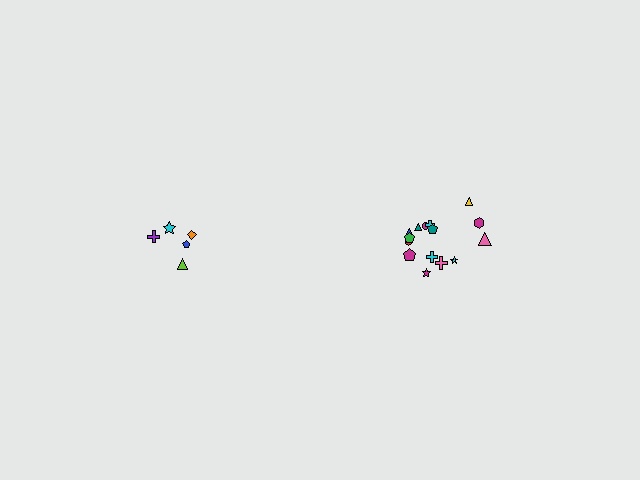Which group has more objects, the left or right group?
The right group.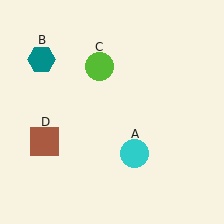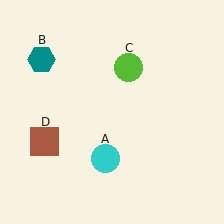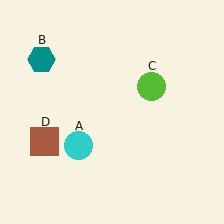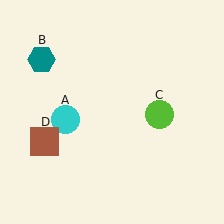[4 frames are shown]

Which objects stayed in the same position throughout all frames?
Teal hexagon (object B) and brown square (object D) remained stationary.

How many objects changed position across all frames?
2 objects changed position: cyan circle (object A), lime circle (object C).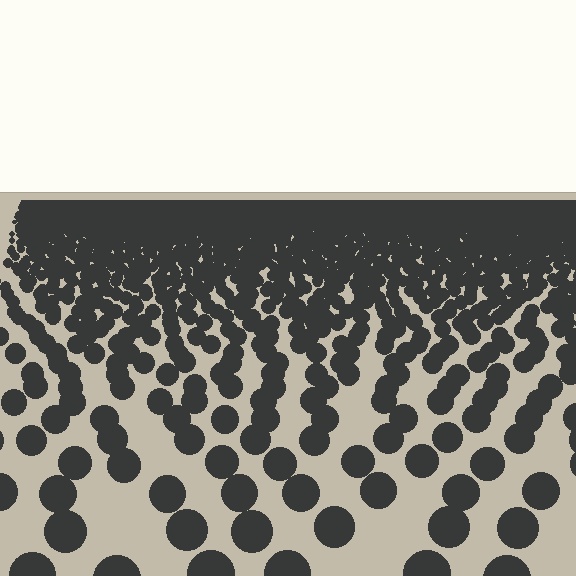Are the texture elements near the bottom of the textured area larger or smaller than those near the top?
Larger. Near the bottom, elements are closer to the viewer and appear at a bigger on-screen size.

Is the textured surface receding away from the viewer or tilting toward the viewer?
The surface is receding away from the viewer. Texture elements get smaller and denser toward the top.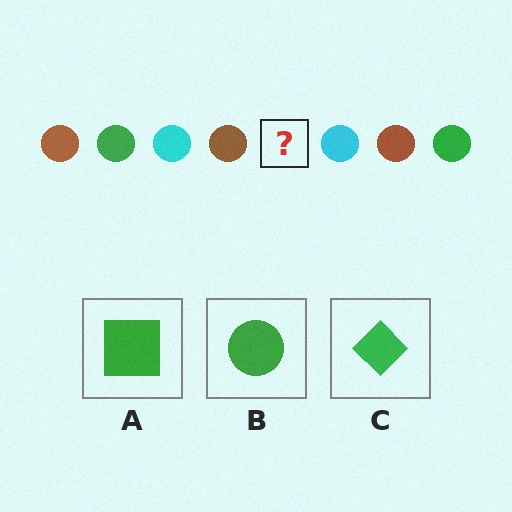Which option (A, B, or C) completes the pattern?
B.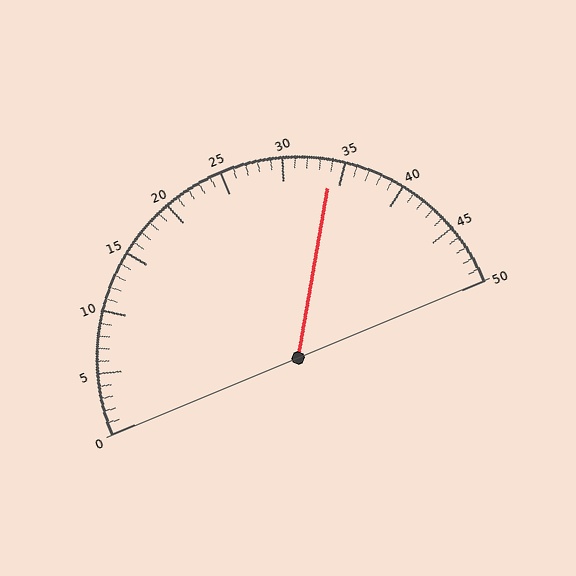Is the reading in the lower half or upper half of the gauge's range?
The reading is in the upper half of the range (0 to 50).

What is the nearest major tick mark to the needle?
The nearest major tick mark is 35.